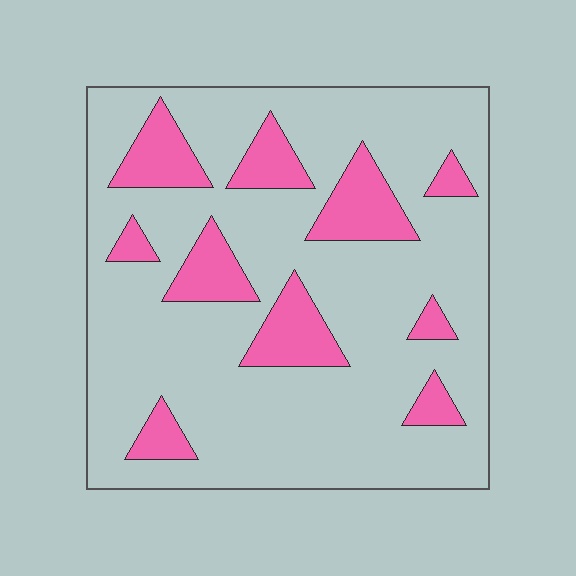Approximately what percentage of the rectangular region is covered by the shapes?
Approximately 20%.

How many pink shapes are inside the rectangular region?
10.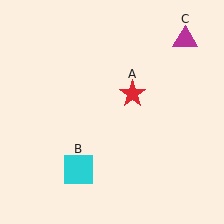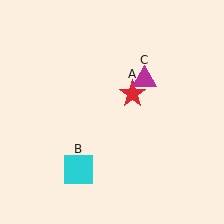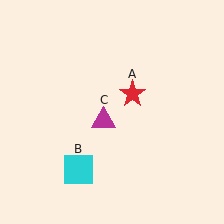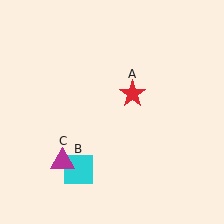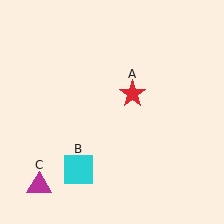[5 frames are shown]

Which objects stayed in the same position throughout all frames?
Red star (object A) and cyan square (object B) remained stationary.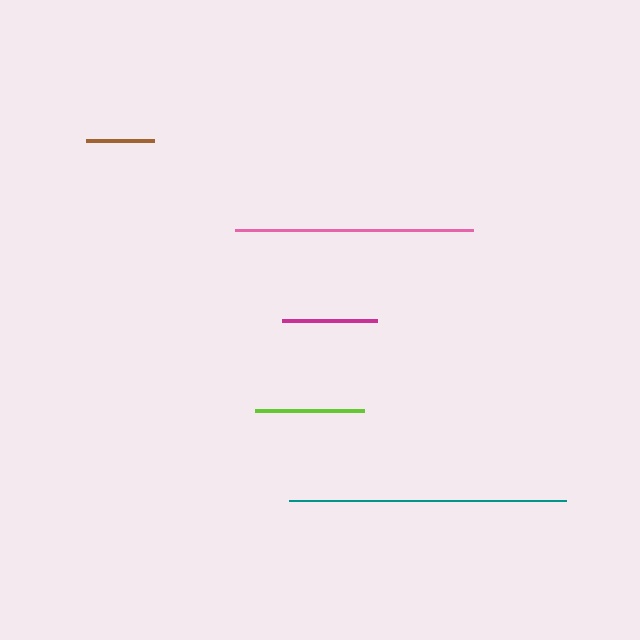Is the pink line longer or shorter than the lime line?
The pink line is longer than the lime line.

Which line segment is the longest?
The teal line is the longest at approximately 277 pixels.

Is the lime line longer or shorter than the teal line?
The teal line is longer than the lime line.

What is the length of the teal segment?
The teal segment is approximately 277 pixels long.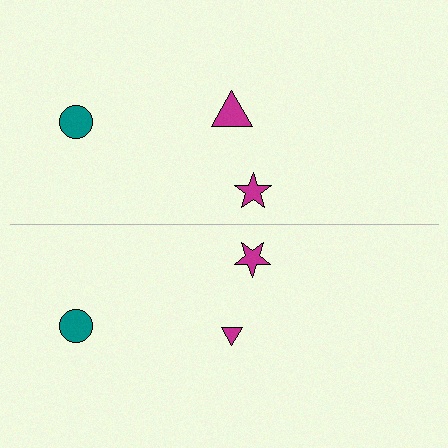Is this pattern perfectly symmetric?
No, the pattern is not perfectly symmetric. The magenta triangle on the bottom side has a different size than its mirror counterpart.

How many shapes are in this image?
There are 6 shapes in this image.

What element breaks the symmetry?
The magenta triangle on the bottom side has a different size than its mirror counterpart.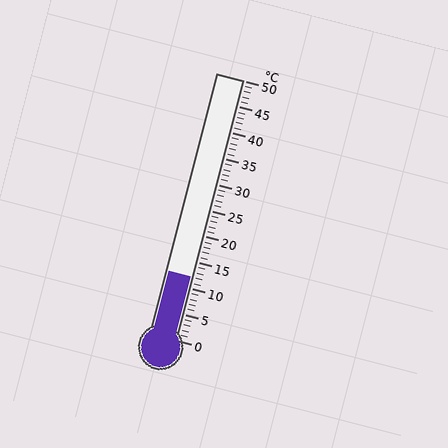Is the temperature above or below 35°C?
The temperature is below 35°C.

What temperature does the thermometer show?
The thermometer shows approximately 12°C.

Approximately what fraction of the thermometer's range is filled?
The thermometer is filled to approximately 25% of its range.